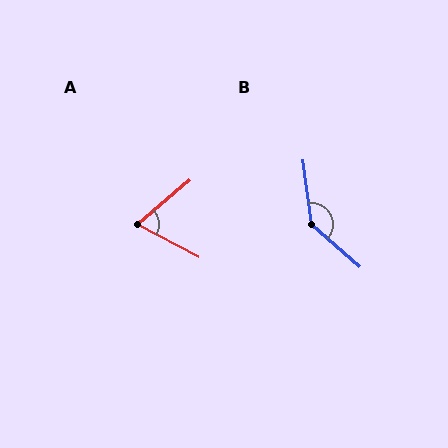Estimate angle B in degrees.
Approximately 139 degrees.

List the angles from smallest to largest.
A (68°), B (139°).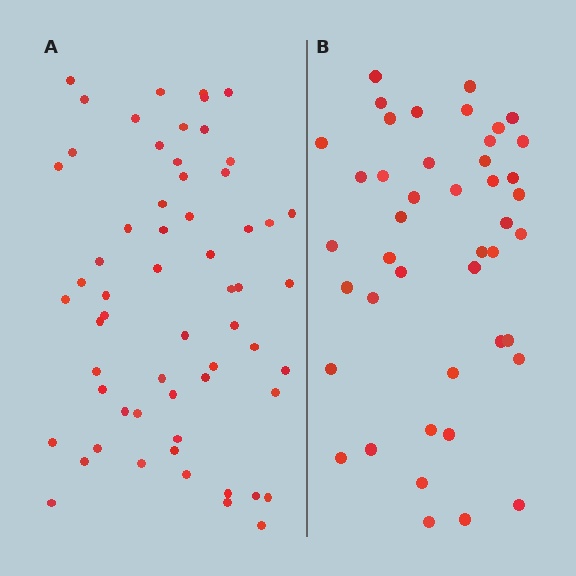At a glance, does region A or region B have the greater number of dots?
Region A (the left region) has more dots.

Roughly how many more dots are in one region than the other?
Region A has approximately 15 more dots than region B.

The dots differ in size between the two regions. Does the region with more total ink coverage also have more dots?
No. Region B has more total ink coverage because its dots are larger, but region A actually contains more individual dots. Total area can be misleading — the number of items is what matters here.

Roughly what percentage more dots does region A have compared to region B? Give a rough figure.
About 35% more.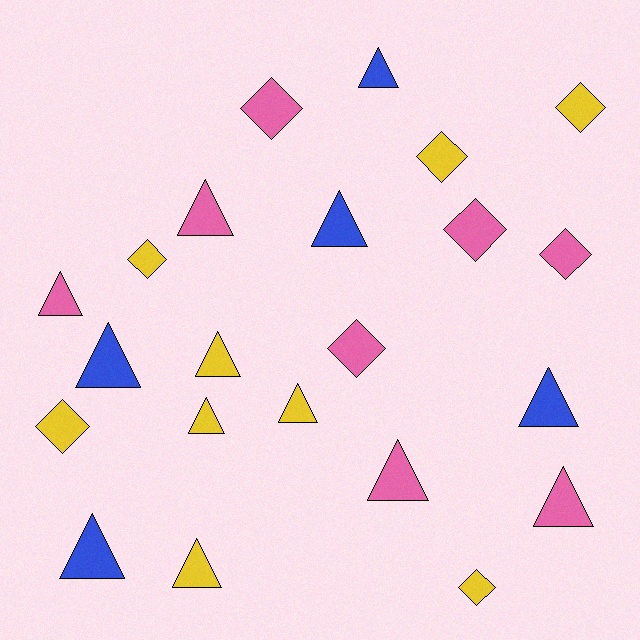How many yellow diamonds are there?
There are 5 yellow diamonds.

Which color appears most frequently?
Yellow, with 9 objects.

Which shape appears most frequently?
Triangle, with 13 objects.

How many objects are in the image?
There are 22 objects.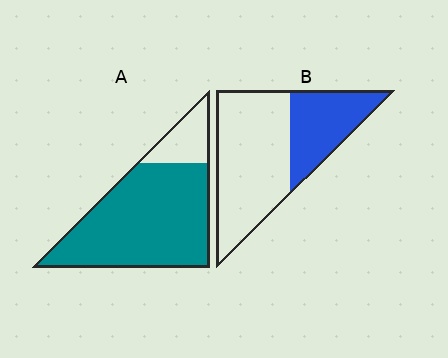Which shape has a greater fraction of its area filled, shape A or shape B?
Shape A.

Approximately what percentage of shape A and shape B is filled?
A is approximately 85% and B is approximately 35%.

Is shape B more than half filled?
No.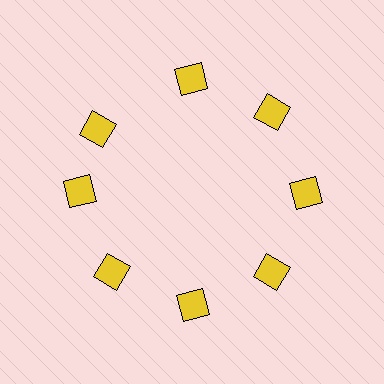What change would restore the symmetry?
The symmetry would be restored by rotating it back into even spacing with its neighbors so that all 8 diamonds sit at equal angles and equal distance from the center.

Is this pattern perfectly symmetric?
No. The 8 yellow diamonds are arranged in a ring, but one element near the 10 o'clock position is rotated out of alignment along the ring, breaking the 8-fold rotational symmetry.